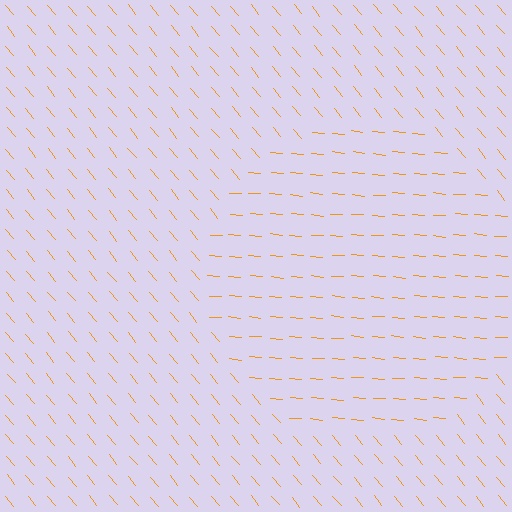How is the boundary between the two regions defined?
The boundary is defined purely by a change in line orientation (approximately 45 degrees difference). All lines are the same color and thickness.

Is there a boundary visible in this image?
Yes, there is a texture boundary formed by a change in line orientation.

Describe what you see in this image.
The image is filled with small orange line segments. A circle region in the image has lines oriented differently from the surrounding lines, creating a visible texture boundary.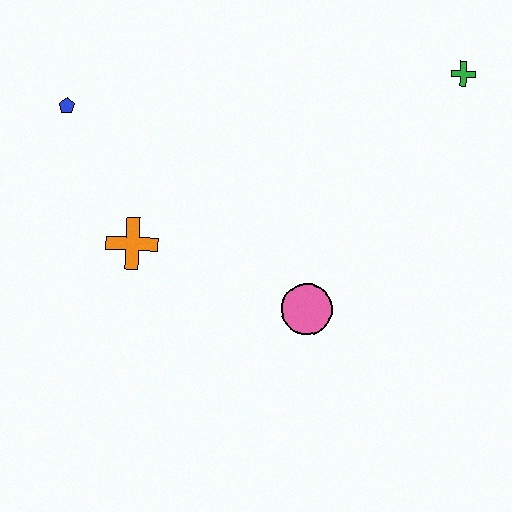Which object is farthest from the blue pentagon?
The green cross is farthest from the blue pentagon.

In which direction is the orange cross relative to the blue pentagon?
The orange cross is below the blue pentagon.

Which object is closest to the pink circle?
The orange cross is closest to the pink circle.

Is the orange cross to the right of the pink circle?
No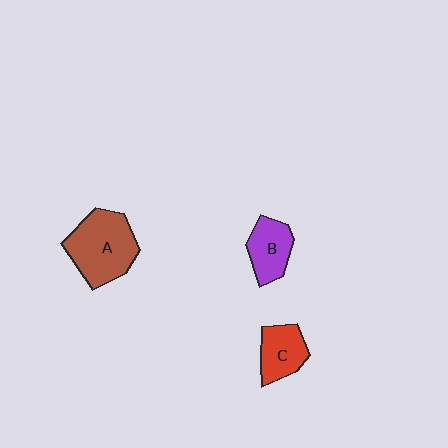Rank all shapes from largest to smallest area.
From largest to smallest: A (brown), B (purple), C (red).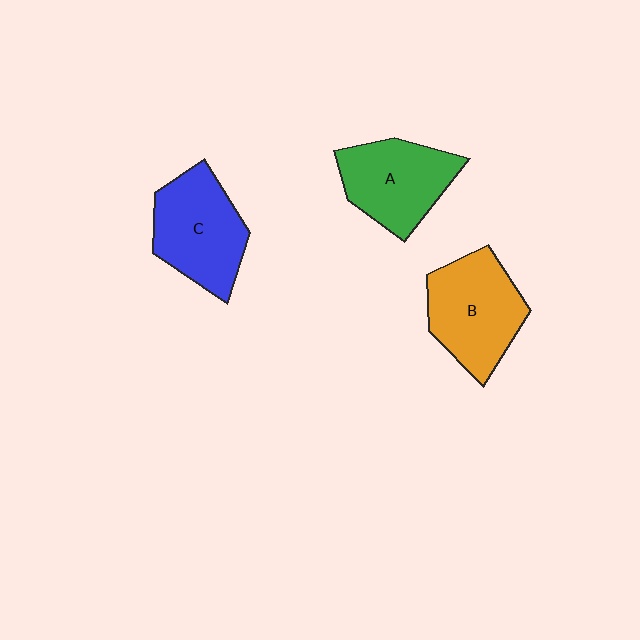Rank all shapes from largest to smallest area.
From largest to smallest: B (orange), C (blue), A (green).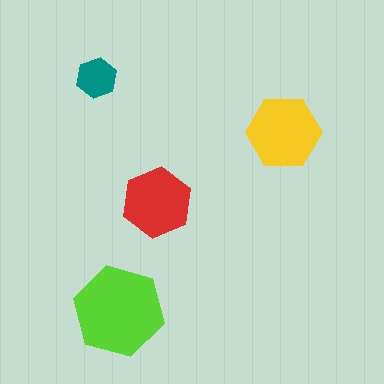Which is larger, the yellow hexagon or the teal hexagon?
The yellow one.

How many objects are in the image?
There are 4 objects in the image.